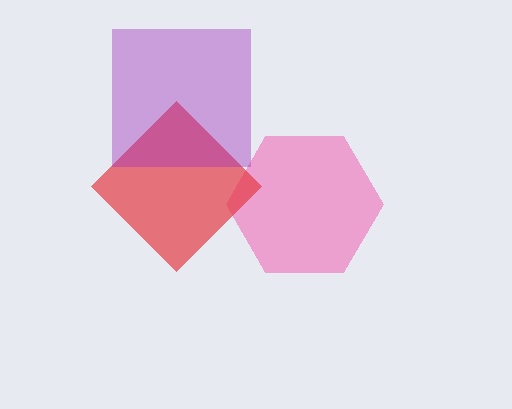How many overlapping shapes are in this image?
There are 3 overlapping shapes in the image.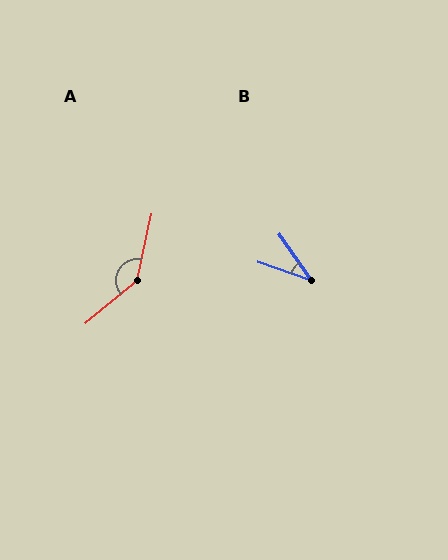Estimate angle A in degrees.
Approximately 142 degrees.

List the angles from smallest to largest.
B (36°), A (142°).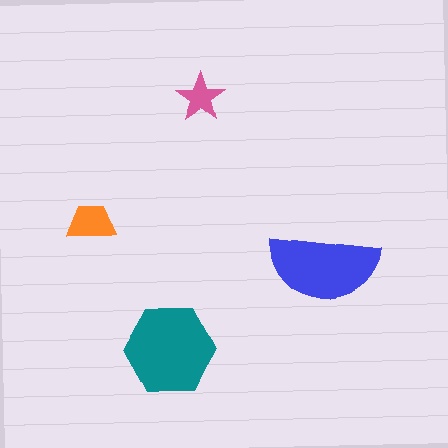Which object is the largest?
The teal hexagon.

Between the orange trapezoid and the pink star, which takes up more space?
The orange trapezoid.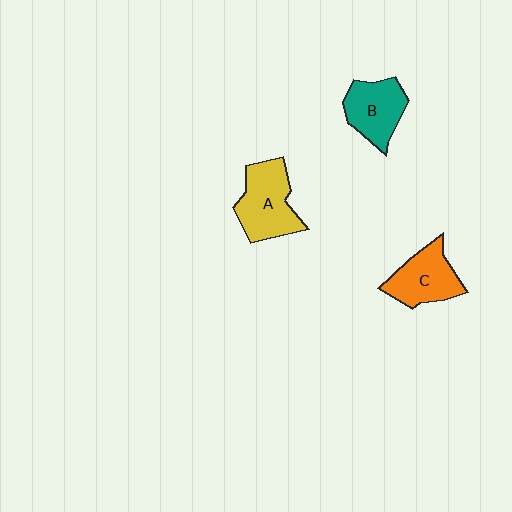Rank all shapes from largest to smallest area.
From largest to smallest: A (yellow), C (orange), B (teal).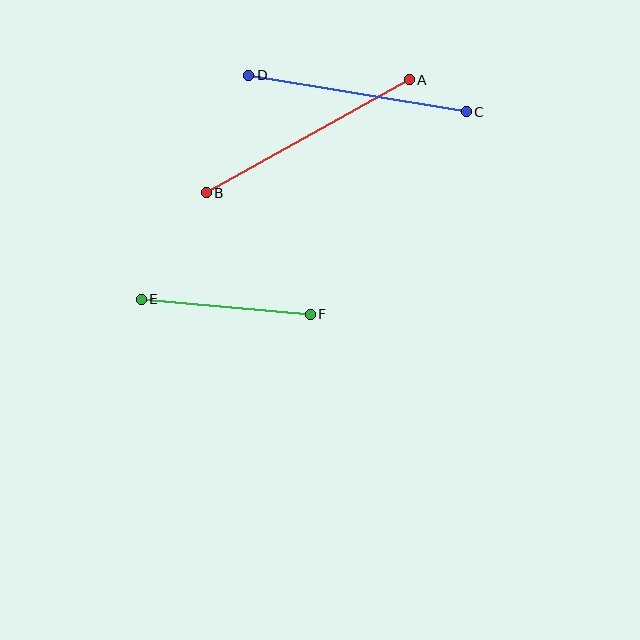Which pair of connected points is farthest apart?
Points A and B are farthest apart.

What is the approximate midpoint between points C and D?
The midpoint is at approximately (357, 93) pixels.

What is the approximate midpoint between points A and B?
The midpoint is at approximately (308, 136) pixels.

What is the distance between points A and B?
The distance is approximately 232 pixels.